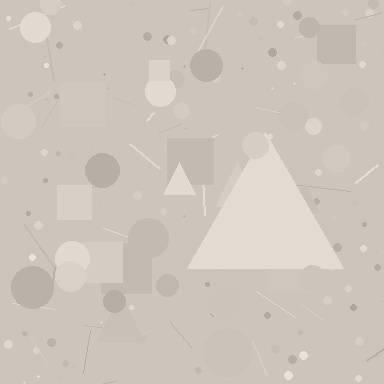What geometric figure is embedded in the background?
A triangle is embedded in the background.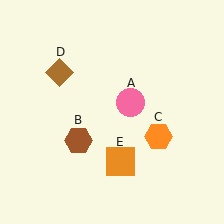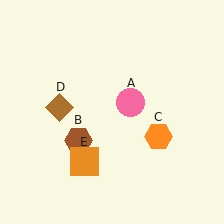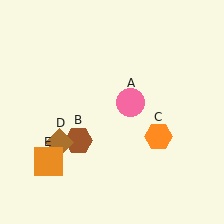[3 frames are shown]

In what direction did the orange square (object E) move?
The orange square (object E) moved left.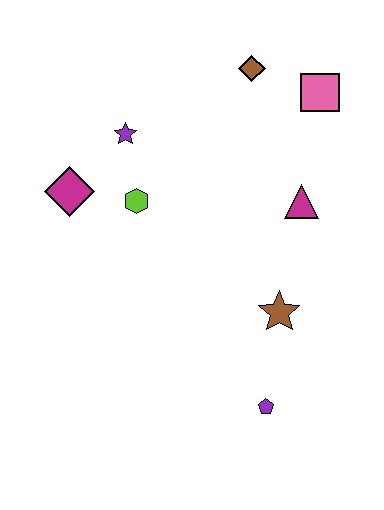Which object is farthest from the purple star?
The purple pentagon is farthest from the purple star.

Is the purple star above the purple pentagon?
Yes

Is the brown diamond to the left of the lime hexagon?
No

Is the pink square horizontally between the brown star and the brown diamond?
No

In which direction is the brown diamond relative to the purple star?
The brown diamond is to the right of the purple star.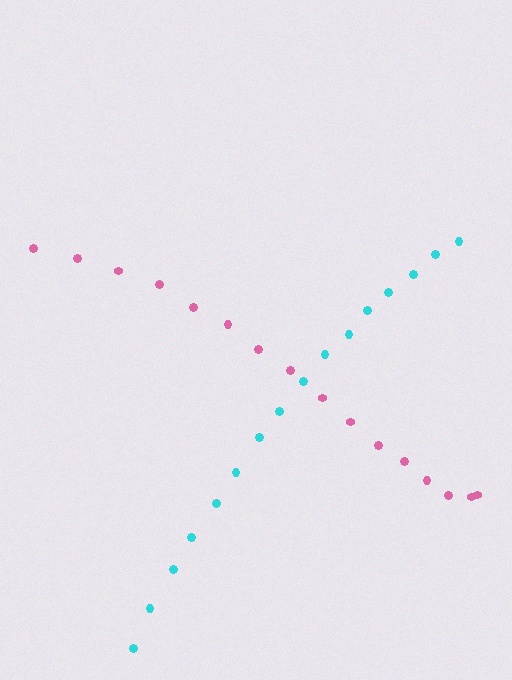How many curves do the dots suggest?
There are 2 distinct paths.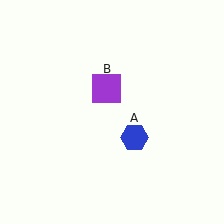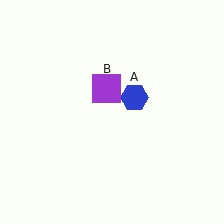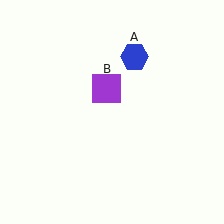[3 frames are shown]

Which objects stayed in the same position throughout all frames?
Purple square (object B) remained stationary.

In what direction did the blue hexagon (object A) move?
The blue hexagon (object A) moved up.